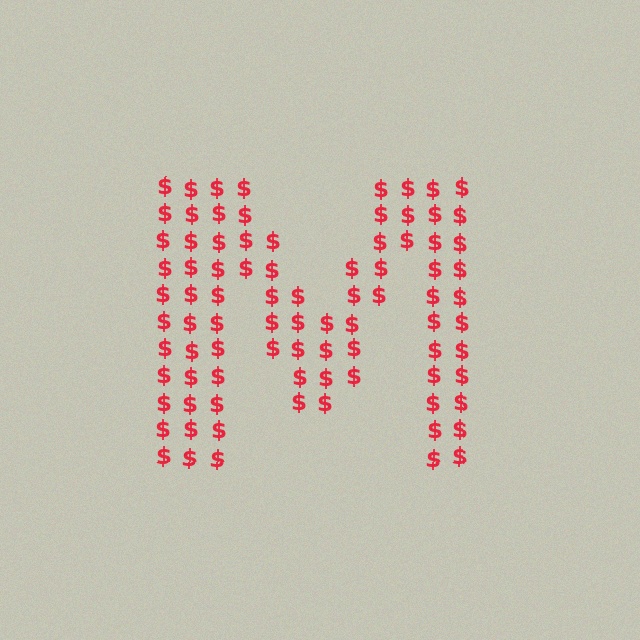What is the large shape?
The large shape is the letter M.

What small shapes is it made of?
It is made of small dollar signs.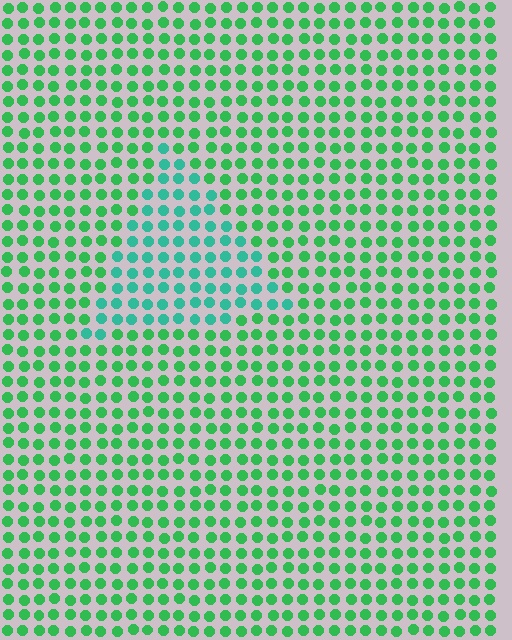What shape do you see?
I see a triangle.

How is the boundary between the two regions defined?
The boundary is defined purely by a slight shift in hue (about 32 degrees). Spacing, size, and orientation are identical on both sides.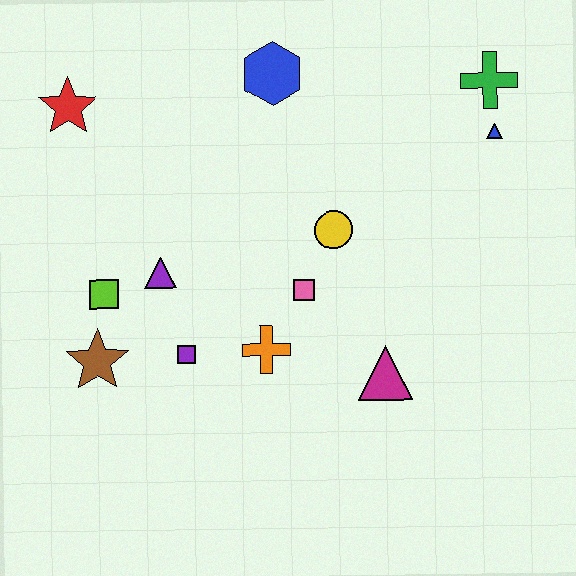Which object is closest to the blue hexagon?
The yellow circle is closest to the blue hexagon.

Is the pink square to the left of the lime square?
No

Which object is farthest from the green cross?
The brown star is farthest from the green cross.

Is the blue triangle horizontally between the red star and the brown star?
No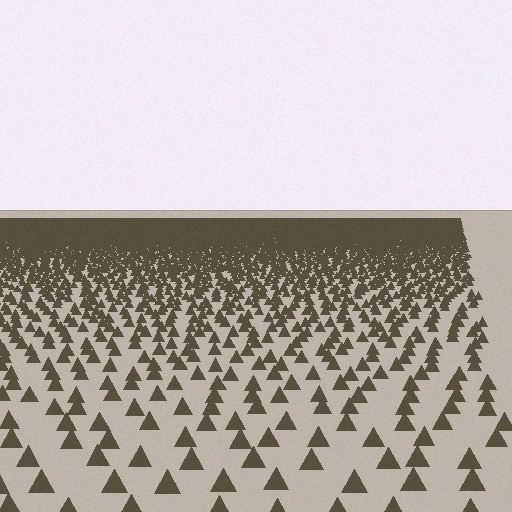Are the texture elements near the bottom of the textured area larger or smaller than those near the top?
Larger. Near the bottom, elements are closer to the viewer and appear at a bigger on-screen size.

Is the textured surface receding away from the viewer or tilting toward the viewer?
The surface is receding away from the viewer. Texture elements get smaller and denser toward the top.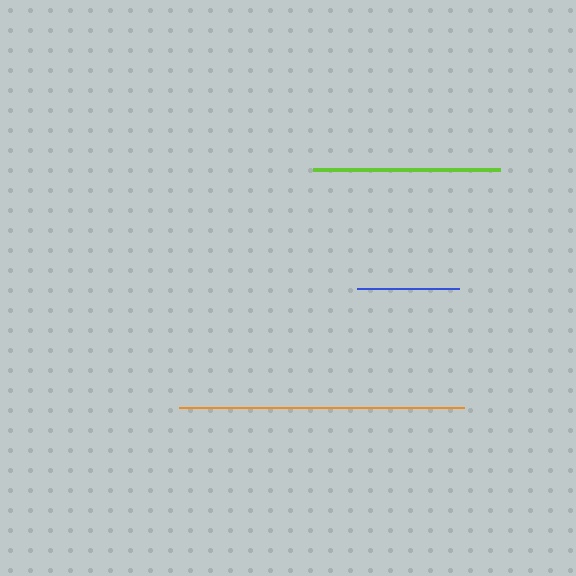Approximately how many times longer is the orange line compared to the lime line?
The orange line is approximately 1.5 times the length of the lime line.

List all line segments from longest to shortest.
From longest to shortest: orange, lime, blue.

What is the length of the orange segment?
The orange segment is approximately 285 pixels long.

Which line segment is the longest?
The orange line is the longest at approximately 285 pixels.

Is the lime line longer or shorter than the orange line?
The orange line is longer than the lime line.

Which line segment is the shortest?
The blue line is the shortest at approximately 102 pixels.